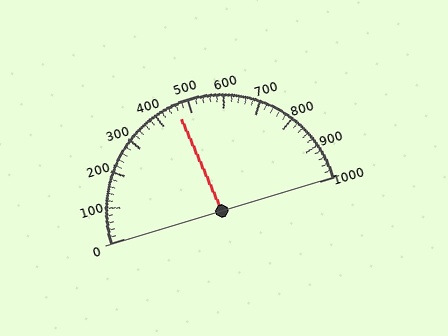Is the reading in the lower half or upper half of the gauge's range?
The reading is in the lower half of the range (0 to 1000).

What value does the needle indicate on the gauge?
The needle indicates approximately 460.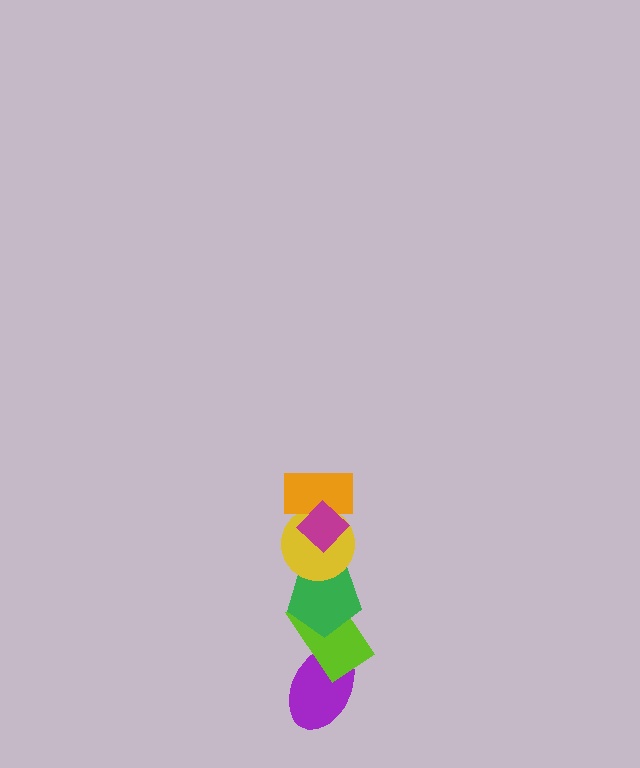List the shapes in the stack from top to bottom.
From top to bottom: the magenta diamond, the orange rectangle, the yellow circle, the green pentagon, the lime rectangle, the purple ellipse.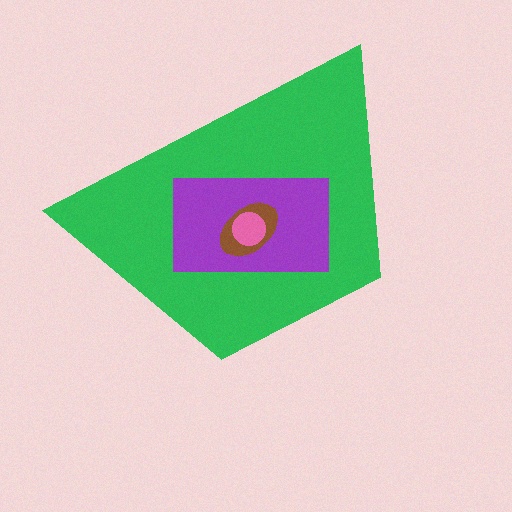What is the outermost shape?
The green trapezoid.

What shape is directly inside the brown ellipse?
The pink circle.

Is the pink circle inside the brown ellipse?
Yes.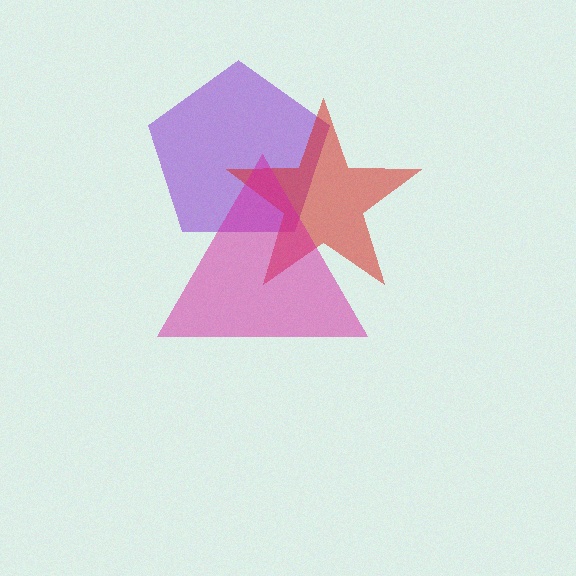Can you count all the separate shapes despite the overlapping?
Yes, there are 3 separate shapes.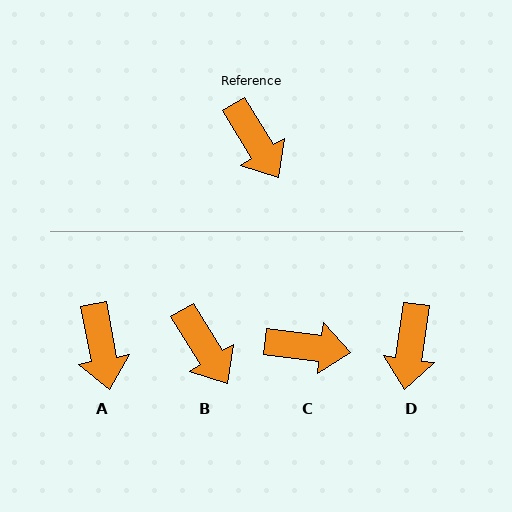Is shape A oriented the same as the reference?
No, it is off by about 21 degrees.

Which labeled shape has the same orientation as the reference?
B.